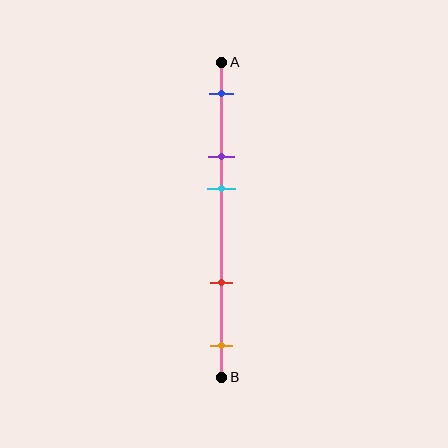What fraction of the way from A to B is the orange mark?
The orange mark is approximately 90% (0.9) of the way from A to B.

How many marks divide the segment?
There are 5 marks dividing the segment.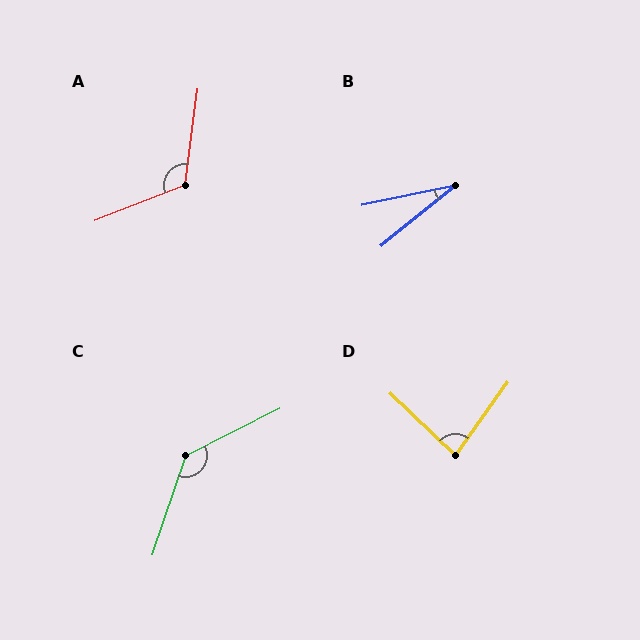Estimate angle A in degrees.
Approximately 119 degrees.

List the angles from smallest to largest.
B (28°), D (82°), A (119°), C (135°).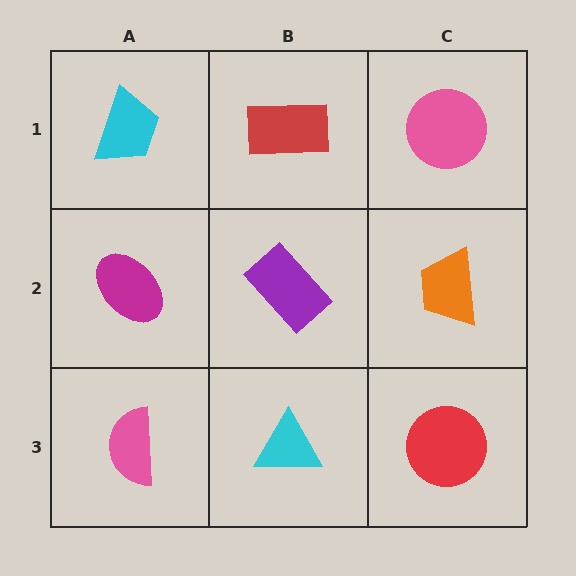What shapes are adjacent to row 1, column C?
An orange trapezoid (row 2, column C), a red rectangle (row 1, column B).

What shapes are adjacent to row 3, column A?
A magenta ellipse (row 2, column A), a cyan triangle (row 3, column B).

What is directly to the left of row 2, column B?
A magenta ellipse.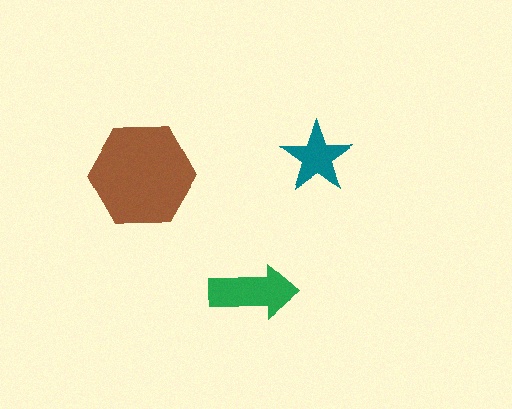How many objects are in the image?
There are 3 objects in the image.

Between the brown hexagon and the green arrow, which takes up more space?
The brown hexagon.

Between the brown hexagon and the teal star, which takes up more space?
The brown hexagon.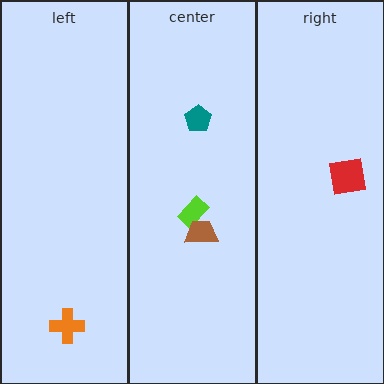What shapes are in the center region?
The teal pentagon, the lime rectangle, the brown trapezoid.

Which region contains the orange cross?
The left region.